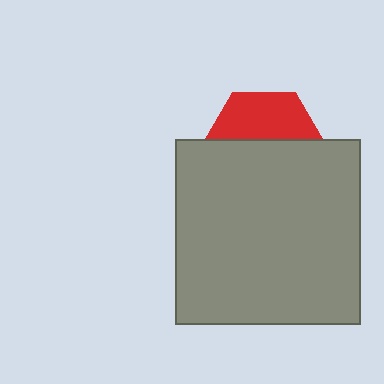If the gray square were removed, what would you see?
You would see the complete red hexagon.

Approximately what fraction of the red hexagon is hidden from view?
Roughly 59% of the red hexagon is hidden behind the gray square.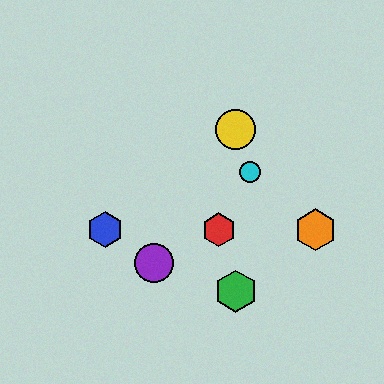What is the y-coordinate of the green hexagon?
The green hexagon is at y≈291.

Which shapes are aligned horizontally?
The red hexagon, the blue hexagon, the orange hexagon are aligned horizontally.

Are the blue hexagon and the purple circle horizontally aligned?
No, the blue hexagon is at y≈230 and the purple circle is at y≈263.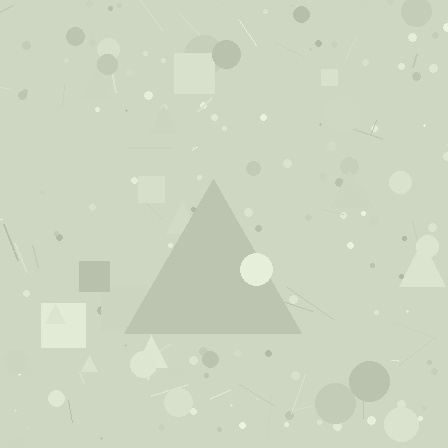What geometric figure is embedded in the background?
A triangle is embedded in the background.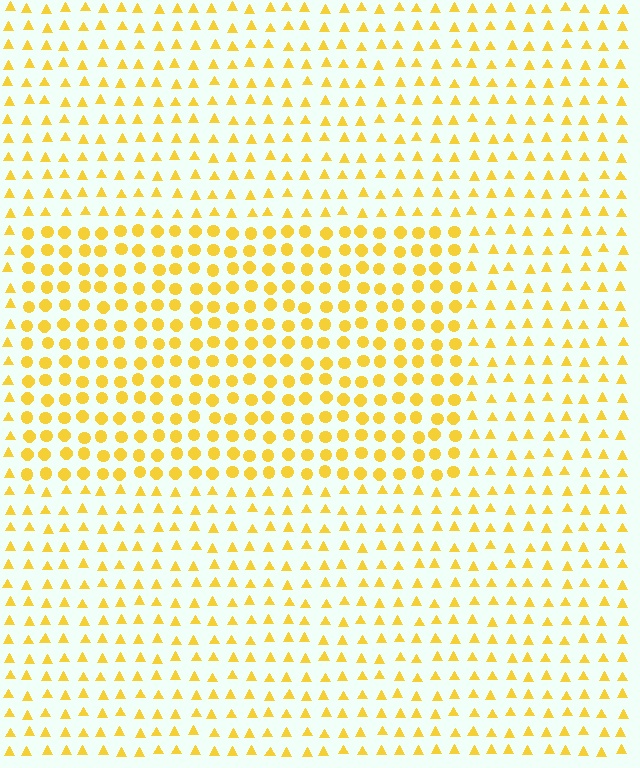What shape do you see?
I see a rectangle.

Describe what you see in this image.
The image is filled with small yellow elements arranged in a uniform grid. A rectangle-shaped region contains circles, while the surrounding area contains triangles. The boundary is defined purely by the change in element shape.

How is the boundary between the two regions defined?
The boundary is defined by a change in element shape: circles inside vs. triangles outside. All elements share the same color and spacing.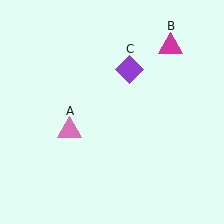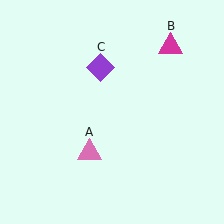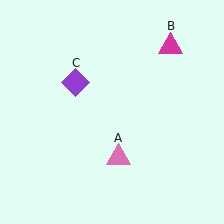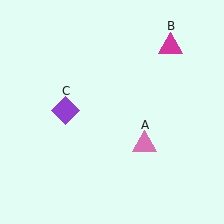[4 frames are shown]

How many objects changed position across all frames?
2 objects changed position: pink triangle (object A), purple diamond (object C).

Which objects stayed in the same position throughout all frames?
Magenta triangle (object B) remained stationary.